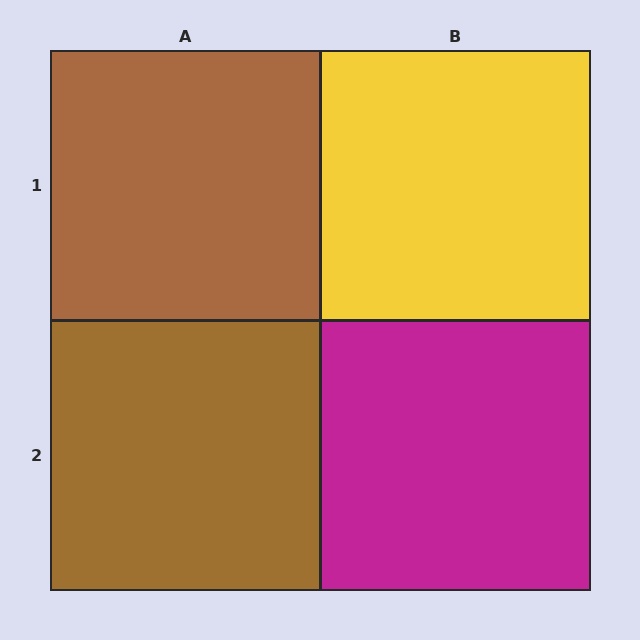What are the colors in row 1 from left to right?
Brown, yellow.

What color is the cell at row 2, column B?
Magenta.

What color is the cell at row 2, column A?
Brown.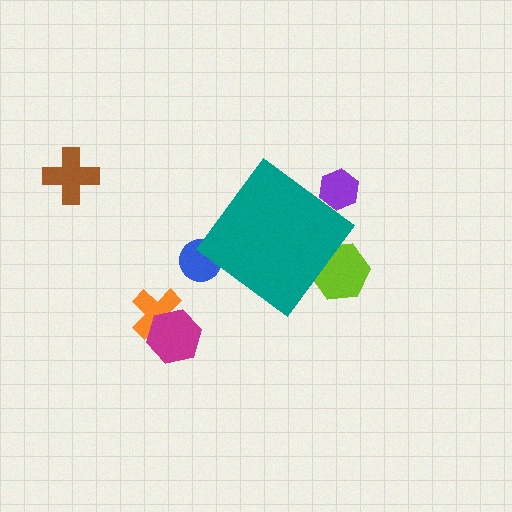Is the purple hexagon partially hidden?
Yes, the purple hexagon is partially hidden behind the teal diamond.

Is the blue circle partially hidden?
Yes, the blue circle is partially hidden behind the teal diamond.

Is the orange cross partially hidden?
No, the orange cross is fully visible.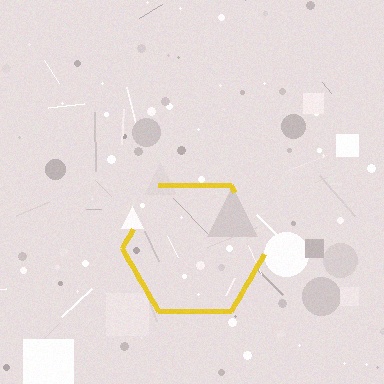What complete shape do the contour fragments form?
The contour fragments form a hexagon.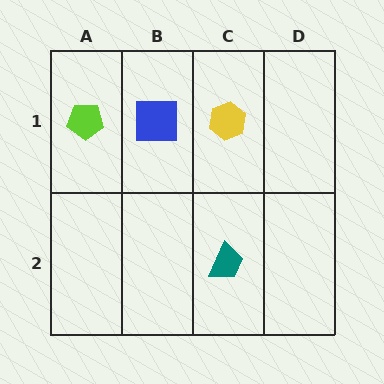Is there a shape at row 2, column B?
No, that cell is empty.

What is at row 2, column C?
A teal trapezoid.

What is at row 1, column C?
A yellow hexagon.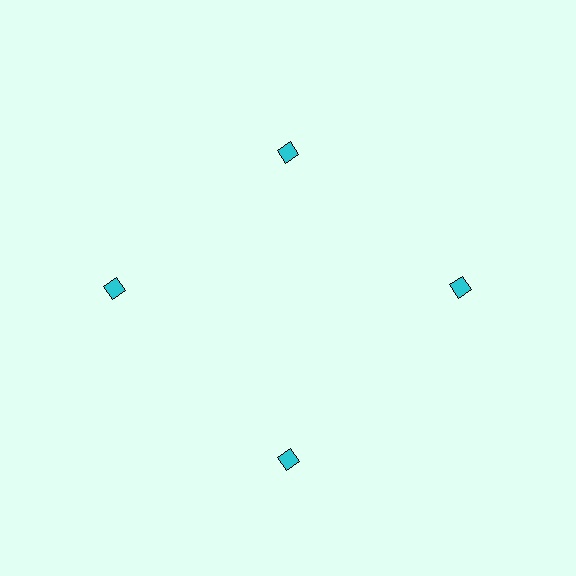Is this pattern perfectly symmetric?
No. The 4 cyan diamonds are arranged in a ring, but one element near the 12 o'clock position is pulled inward toward the center, breaking the 4-fold rotational symmetry.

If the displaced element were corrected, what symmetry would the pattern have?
It would have 4-fold rotational symmetry — the pattern would map onto itself every 90 degrees.